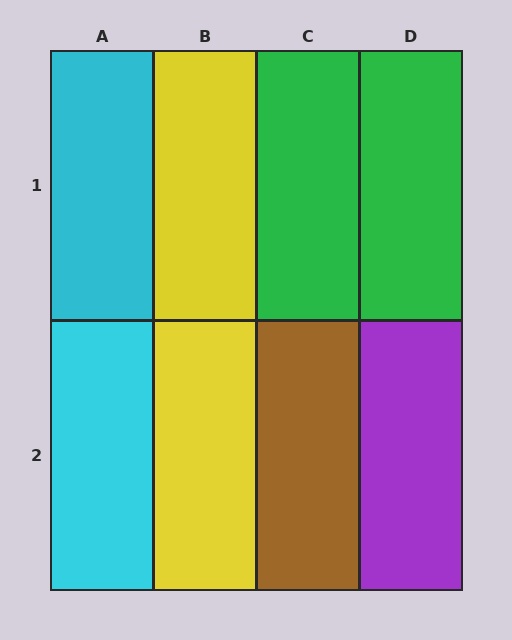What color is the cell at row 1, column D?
Green.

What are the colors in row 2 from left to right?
Cyan, yellow, brown, purple.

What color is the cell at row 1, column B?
Yellow.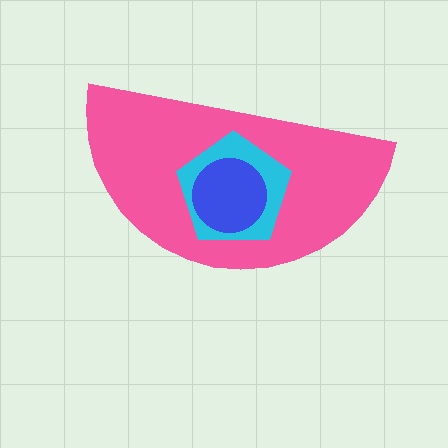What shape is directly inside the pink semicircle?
The cyan pentagon.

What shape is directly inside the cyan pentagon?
The blue circle.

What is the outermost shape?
The pink semicircle.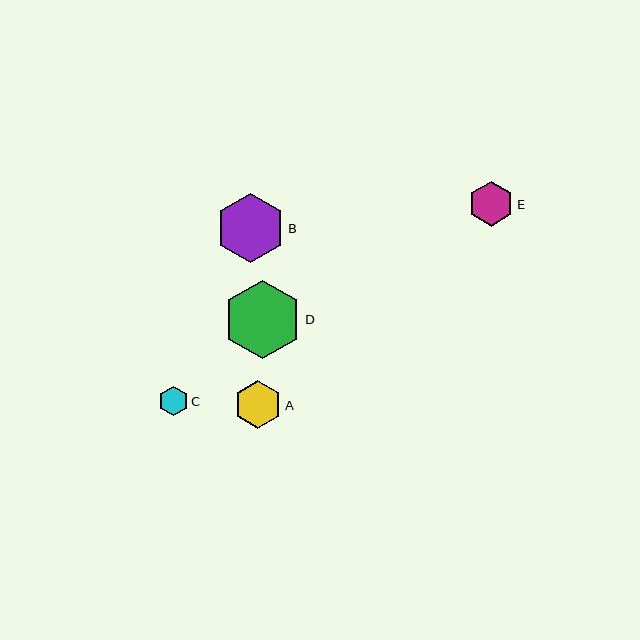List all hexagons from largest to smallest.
From largest to smallest: D, B, A, E, C.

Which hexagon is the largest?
Hexagon D is the largest with a size of approximately 79 pixels.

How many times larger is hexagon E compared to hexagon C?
Hexagon E is approximately 1.5 times the size of hexagon C.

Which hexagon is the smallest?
Hexagon C is the smallest with a size of approximately 29 pixels.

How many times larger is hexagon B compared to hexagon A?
Hexagon B is approximately 1.5 times the size of hexagon A.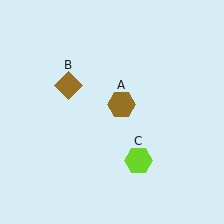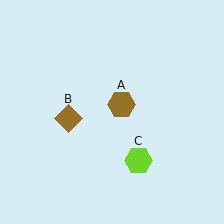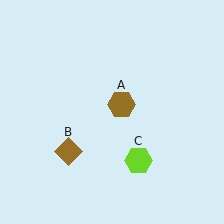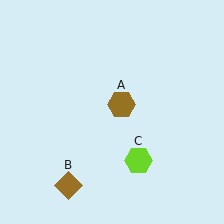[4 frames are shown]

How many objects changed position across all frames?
1 object changed position: brown diamond (object B).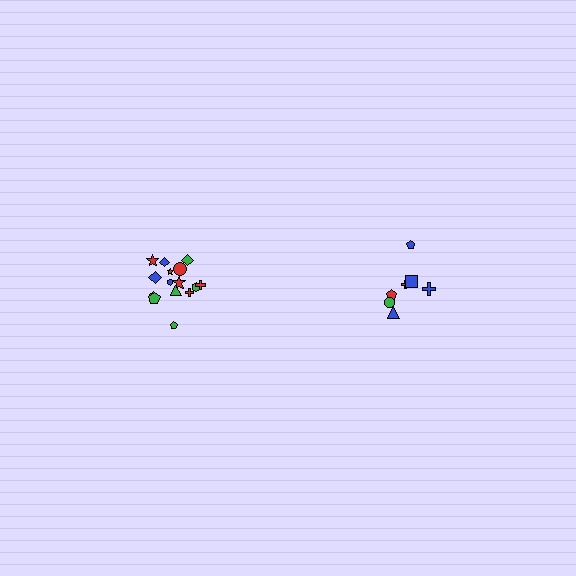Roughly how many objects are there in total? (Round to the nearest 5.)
Roughly 20 objects in total.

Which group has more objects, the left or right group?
The left group.